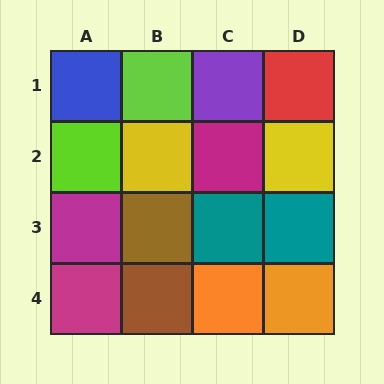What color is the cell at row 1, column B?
Lime.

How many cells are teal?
2 cells are teal.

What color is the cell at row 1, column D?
Red.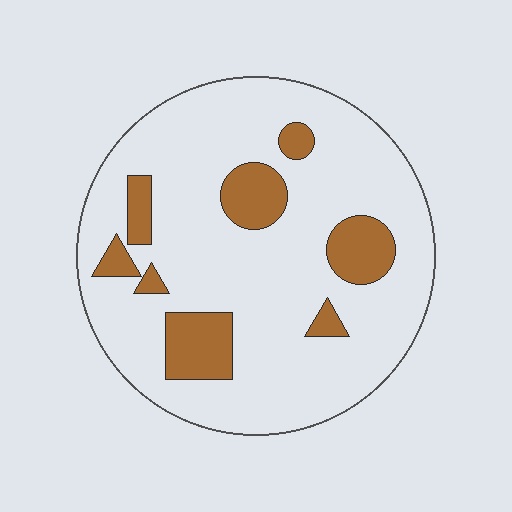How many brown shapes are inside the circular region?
8.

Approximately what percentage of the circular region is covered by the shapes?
Approximately 15%.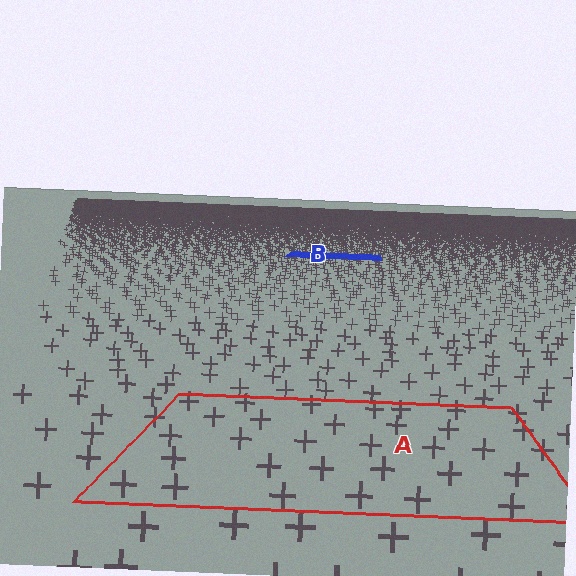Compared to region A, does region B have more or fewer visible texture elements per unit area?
Region B has more texture elements per unit area — they are packed more densely because it is farther away.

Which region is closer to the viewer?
Region A is closer. The texture elements there are larger and more spread out.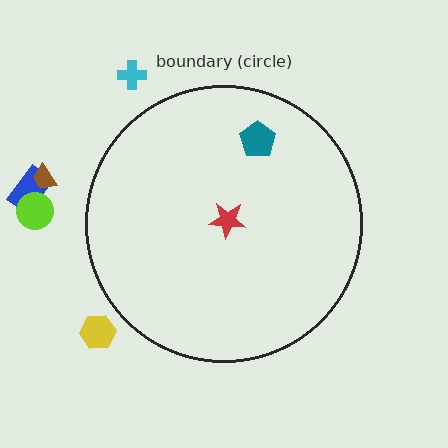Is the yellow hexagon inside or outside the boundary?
Outside.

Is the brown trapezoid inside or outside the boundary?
Outside.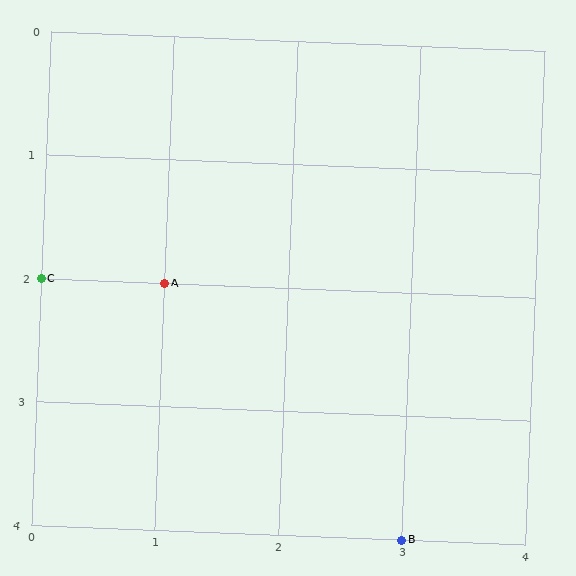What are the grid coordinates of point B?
Point B is at grid coordinates (3, 4).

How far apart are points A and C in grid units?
Points A and C are 1 column apart.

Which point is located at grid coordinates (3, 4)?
Point B is at (3, 4).